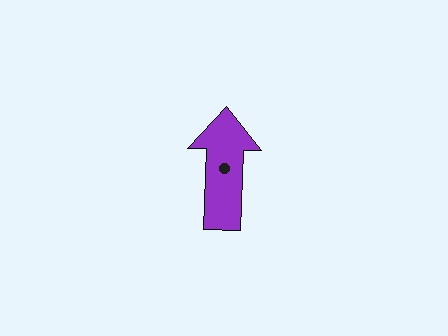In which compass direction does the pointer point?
North.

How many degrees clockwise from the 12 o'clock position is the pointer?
Approximately 2 degrees.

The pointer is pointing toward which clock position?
Roughly 12 o'clock.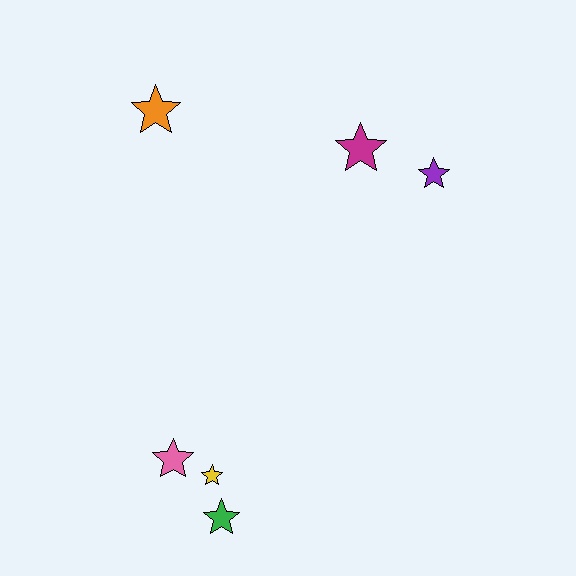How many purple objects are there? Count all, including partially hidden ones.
There is 1 purple object.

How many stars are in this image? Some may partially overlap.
There are 6 stars.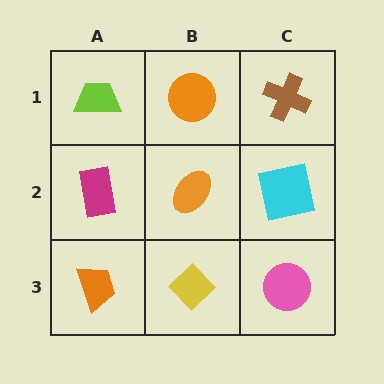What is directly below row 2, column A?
An orange trapezoid.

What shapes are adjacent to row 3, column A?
A magenta rectangle (row 2, column A), a yellow diamond (row 3, column B).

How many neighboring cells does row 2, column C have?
3.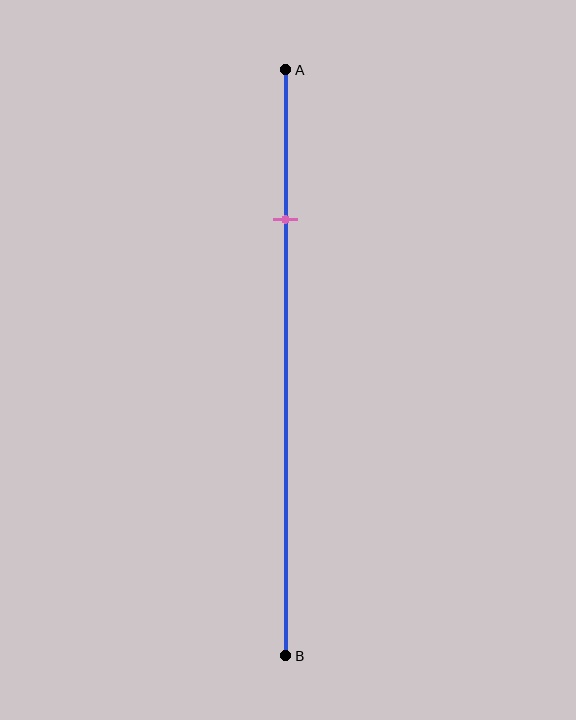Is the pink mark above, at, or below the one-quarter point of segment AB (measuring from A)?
The pink mark is approximately at the one-quarter point of segment AB.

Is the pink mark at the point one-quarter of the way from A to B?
Yes, the mark is approximately at the one-quarter point.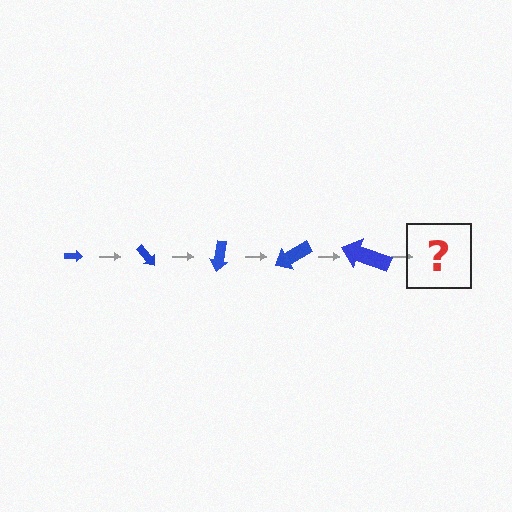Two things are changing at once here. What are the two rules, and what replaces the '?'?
The two rules are that the arrow grows larger each step and it rotates 50 degrees each step. The '?' should be an arrow, larger than the previous one and rotated 250 degrees from the start.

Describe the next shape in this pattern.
It should be an arrow, larger than the previous one and rotated 250 degrees from the start.